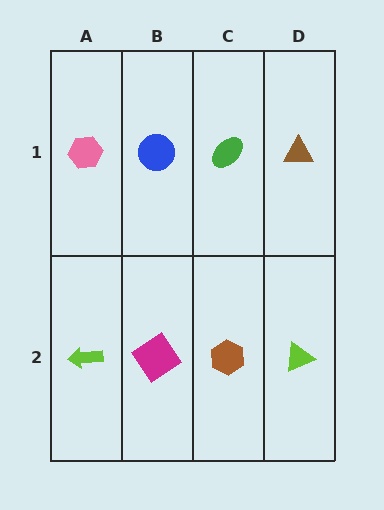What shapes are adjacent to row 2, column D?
A brown triangle (row 1, column D), a brown hexagon (row 2, column C).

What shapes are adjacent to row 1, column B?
A magenta diamond (row 2, column B), a pink hexagon (row 1, column A), a green ellipse (row 1, column C).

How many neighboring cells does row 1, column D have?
2.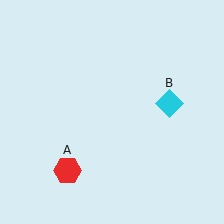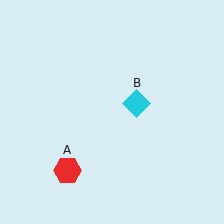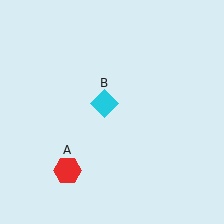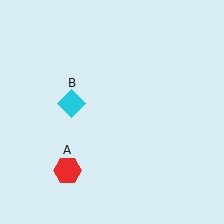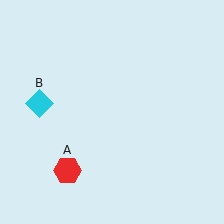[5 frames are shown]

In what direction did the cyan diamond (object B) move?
The cyan diamond (object B) moved left.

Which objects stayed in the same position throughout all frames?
Red hexagon (object A) remained stationary.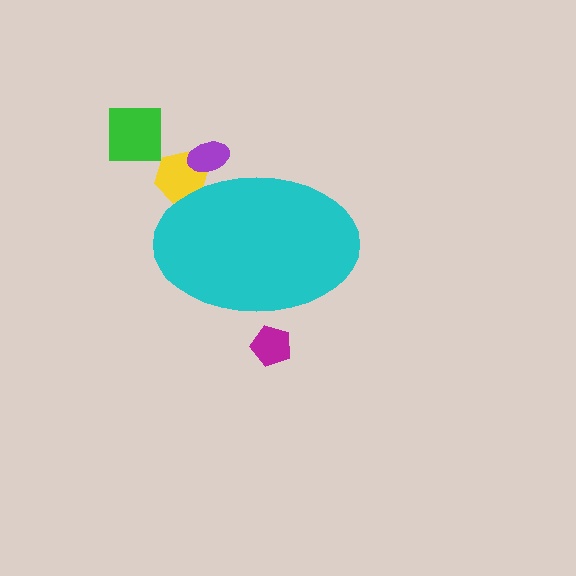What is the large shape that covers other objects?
A cyan ellipse.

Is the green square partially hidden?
No, the green square is fully visible.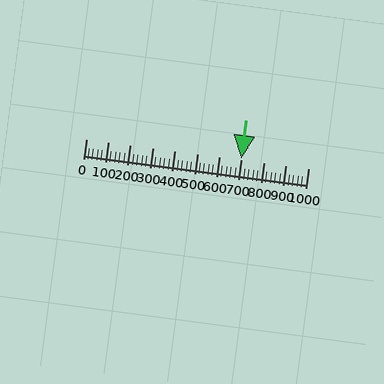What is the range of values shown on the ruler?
The ruler shows values from 0 to 1000.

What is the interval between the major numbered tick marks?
The major tick marks are spaced 100 units apart.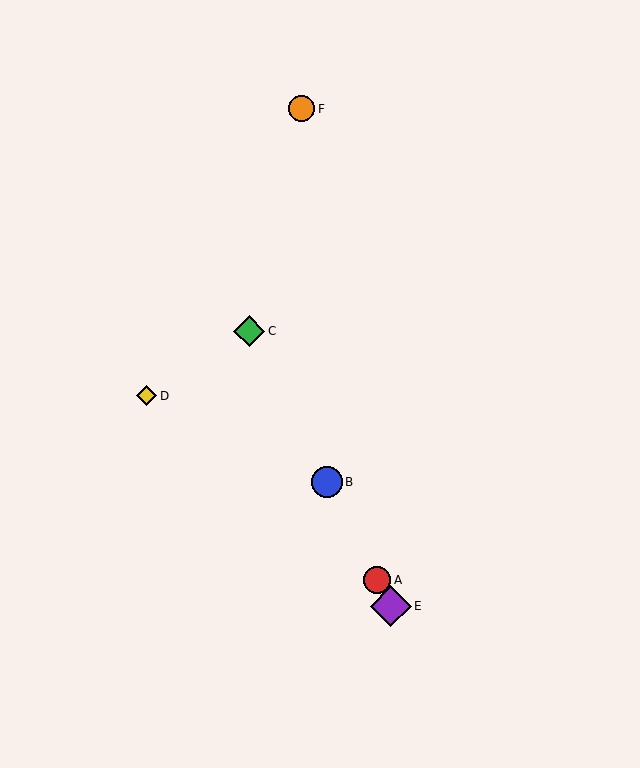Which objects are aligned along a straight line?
Objects A, B, C, E are aligned along a straight line.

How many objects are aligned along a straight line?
4 objects (A, B, C, E) are aligned along a straight line.